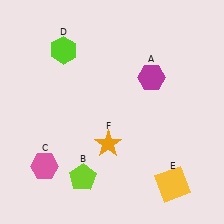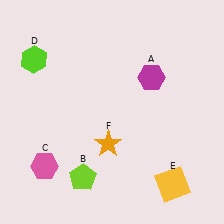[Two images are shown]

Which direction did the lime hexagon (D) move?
The lime hexagon (D) moved left.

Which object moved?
The lime hexagon (D) moved left.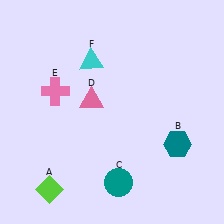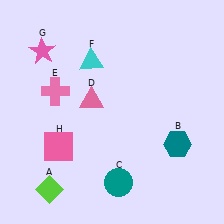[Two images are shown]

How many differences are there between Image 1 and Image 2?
There are 2 differences between the two images.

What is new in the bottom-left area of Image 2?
A pink square (H) was added in the bottom-left area of Image 2.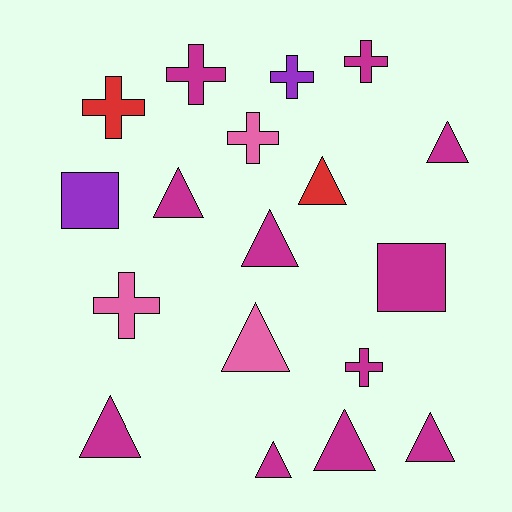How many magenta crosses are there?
There are 3 magenta crosses.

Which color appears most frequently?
Magenta, with 11 objects.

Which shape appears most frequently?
Triangle, with 9 objects.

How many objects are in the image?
There are 18 objects.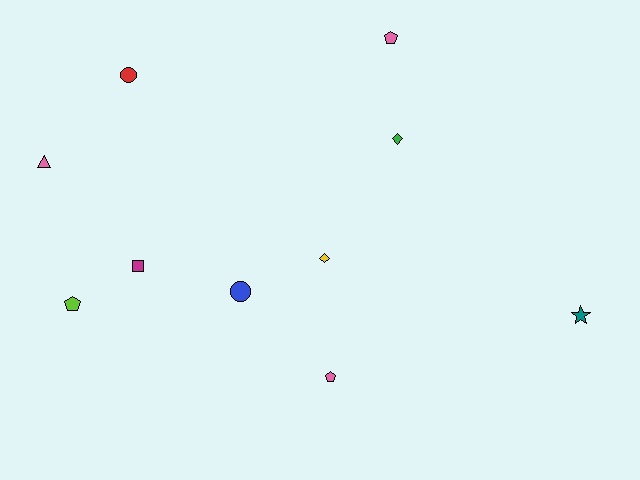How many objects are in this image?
There are 10 objects.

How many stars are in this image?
There is 1 star.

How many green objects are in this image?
There is 1 green object.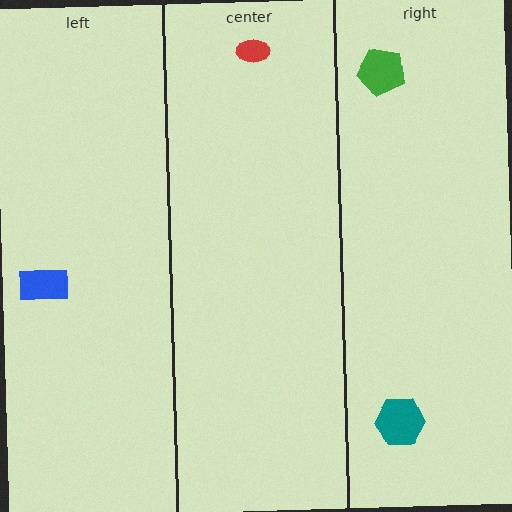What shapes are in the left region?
The blue rectangle.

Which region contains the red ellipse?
The center region.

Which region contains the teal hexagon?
The right region.